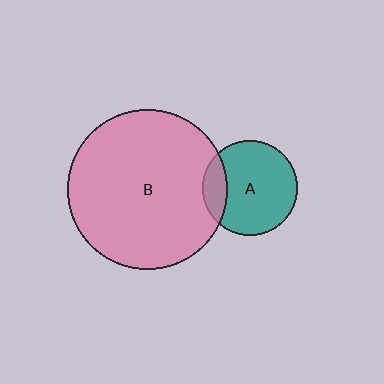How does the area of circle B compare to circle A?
Approximately 2.9 times.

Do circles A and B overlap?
Yes.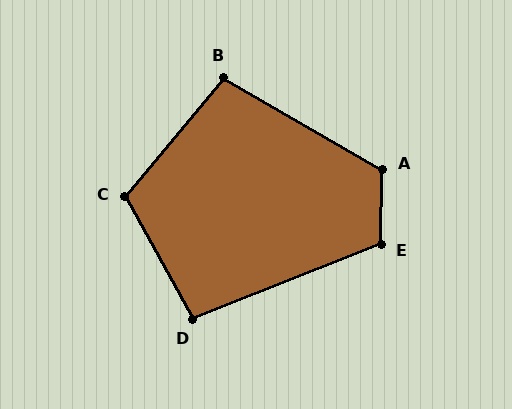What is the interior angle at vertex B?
Approximately 99 degrees (obtuse).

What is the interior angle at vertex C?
Approximately 112 degrees (obtuse).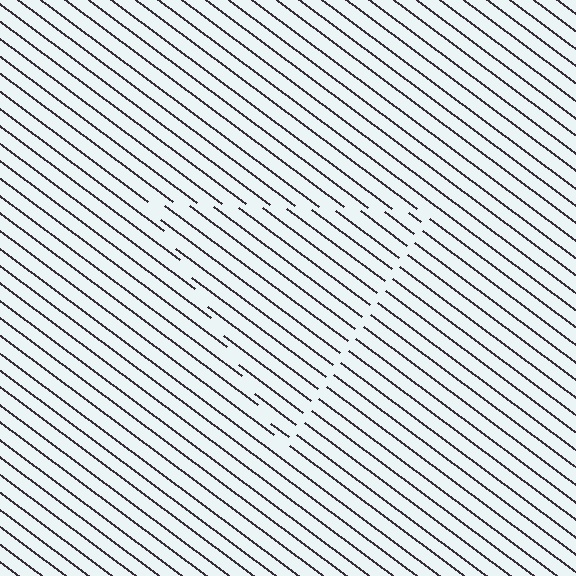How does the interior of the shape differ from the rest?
The interior of the shape contains the same grating, shifted by half a period — the contour is defined by the phase discontinuity where line-ends from the inner and outer gratings abut.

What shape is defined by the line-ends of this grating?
An illusory triangle. The interior of the shape contains the same grating, shifted by half a period — the contour is defined by the phase discontinuity where line-ends from the inner and outer gratings abut.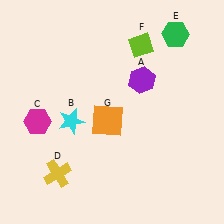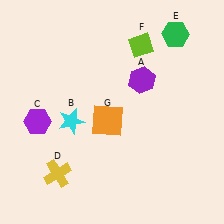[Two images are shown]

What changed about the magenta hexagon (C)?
In Image 1, C is magenta. In Image 2, it changed to purple.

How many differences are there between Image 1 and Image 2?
There is 1 difference between the two images.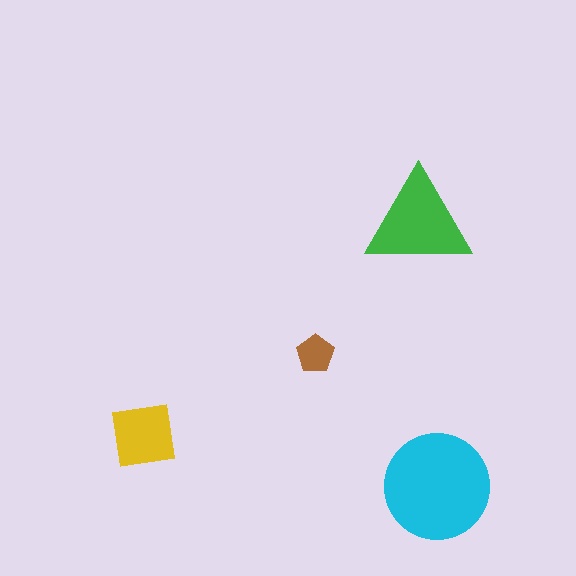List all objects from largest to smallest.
The cyan circle, the green triangle, the yellow square, the brown pentagon.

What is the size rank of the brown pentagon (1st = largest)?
4th.